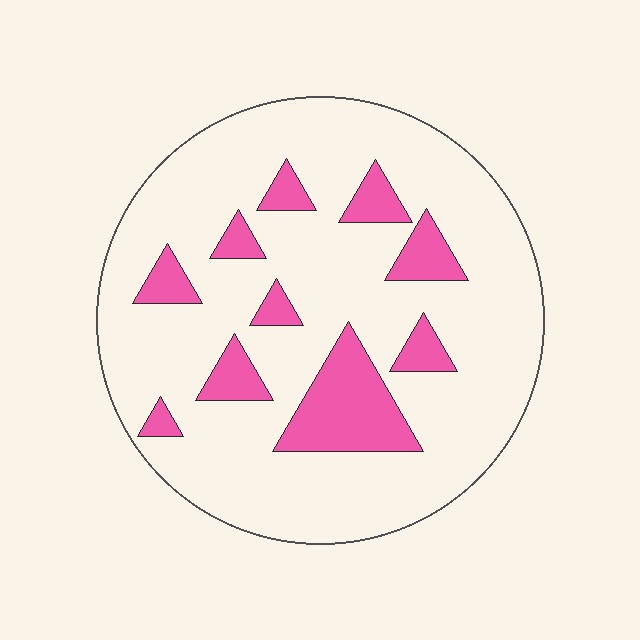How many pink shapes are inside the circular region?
10.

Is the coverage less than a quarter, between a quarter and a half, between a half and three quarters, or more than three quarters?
Less than a quarter.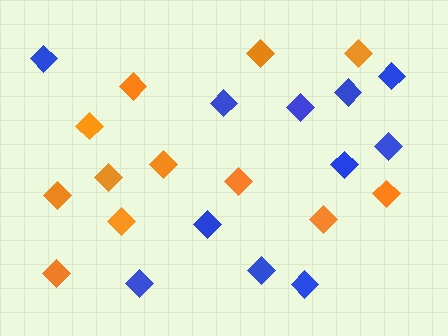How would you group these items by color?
There are 2 groups: one group of blue diamonds (11) and one group of orange diamonds (12).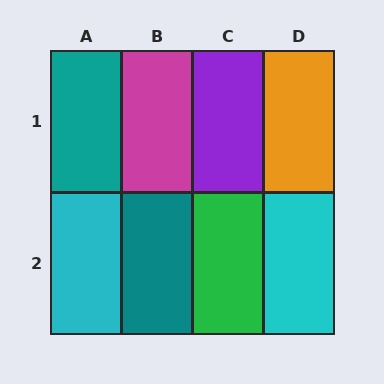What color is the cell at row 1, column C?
Purple.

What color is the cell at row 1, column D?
Orange.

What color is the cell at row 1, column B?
Magenta.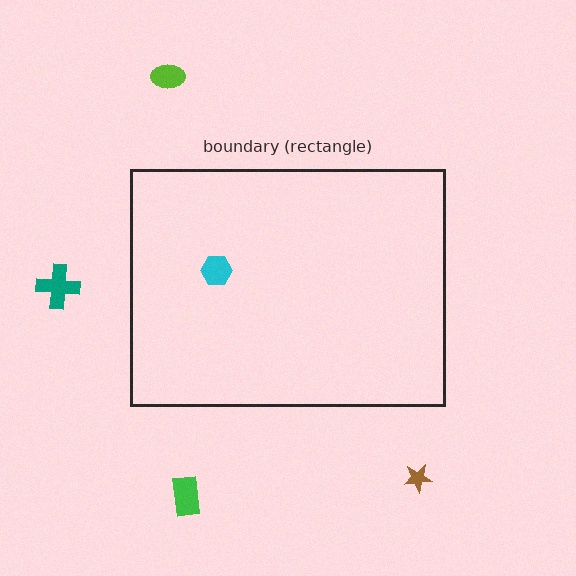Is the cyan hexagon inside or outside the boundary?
Inside.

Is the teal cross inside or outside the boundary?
Outside.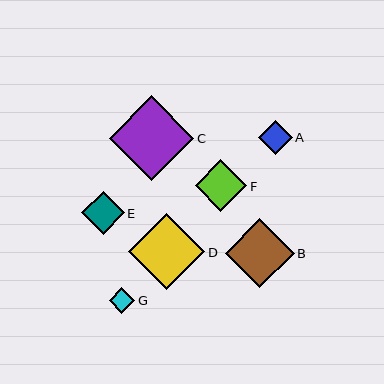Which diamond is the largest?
Diamond C is the largest with a size of approximately 85 pixels.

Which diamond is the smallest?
Diamond G is the smallest with a size of approximately 26 pixels.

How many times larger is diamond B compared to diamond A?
Diamond B is approximately 2.0 times the size of diamond A.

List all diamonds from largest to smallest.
From largest to smallest: C, D, B, F, E, A, G.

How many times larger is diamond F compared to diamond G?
Diamond F is approximately 2.0 times the size of diamond G.